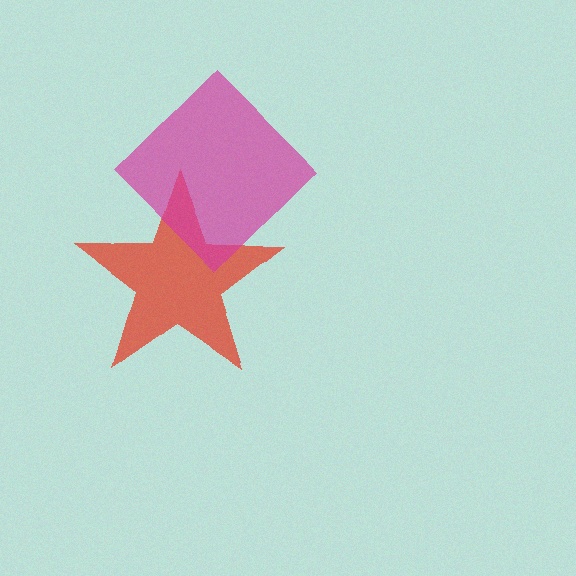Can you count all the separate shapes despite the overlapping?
Yes, there are 2 separate shapes.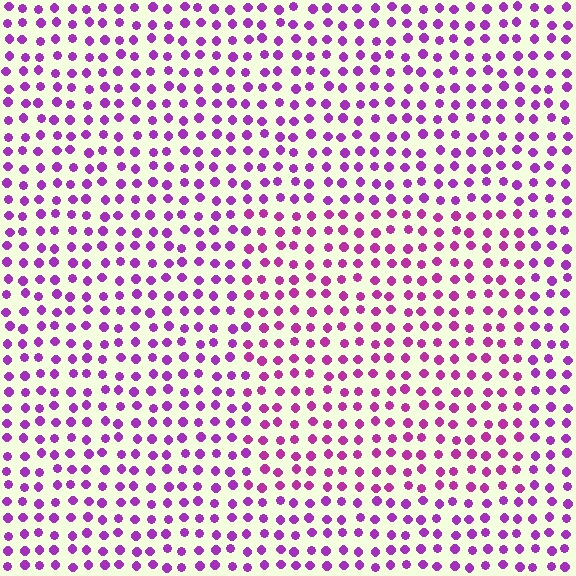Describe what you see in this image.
The image is filled with small purple elements in a uniform arrangement. A rectangle-shaped region is visible where the elements are tinted to a slightly different hue, forming a subtle color boundary.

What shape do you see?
I see a rectangle.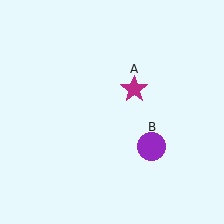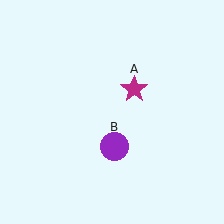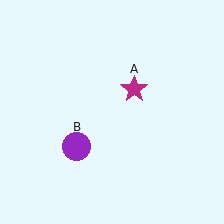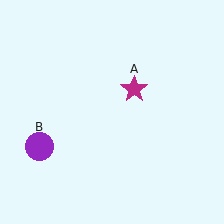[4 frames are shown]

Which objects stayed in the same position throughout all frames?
Magenta star (object A) remained stationary.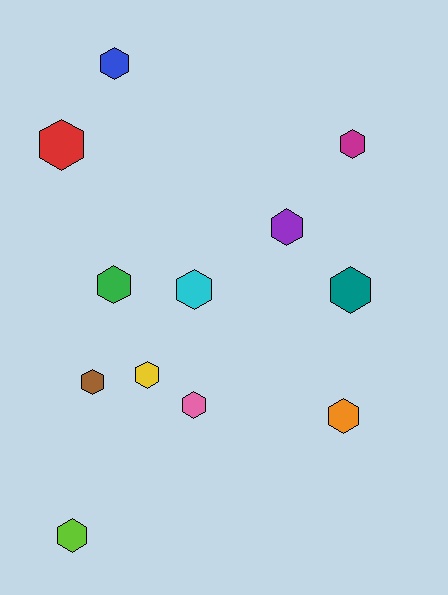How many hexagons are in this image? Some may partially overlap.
There are 12 hexagons.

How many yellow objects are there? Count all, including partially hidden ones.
There is 1 yellow object.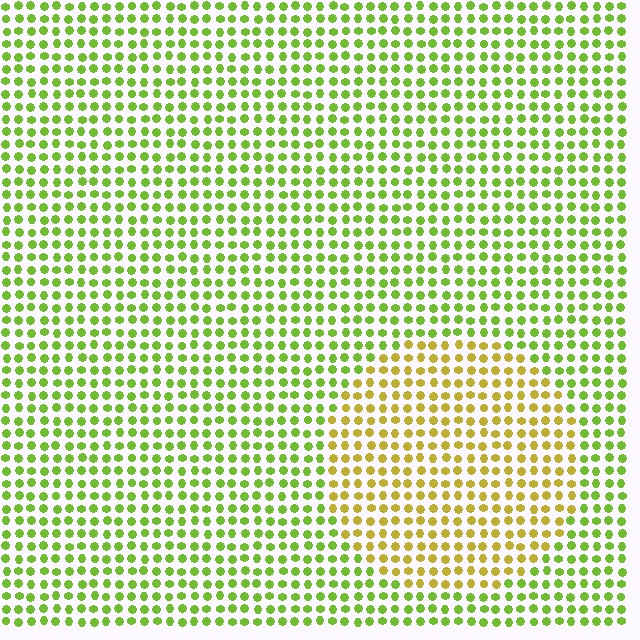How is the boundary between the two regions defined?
The boundary is defined purely by a slight shift in hue (about 39 degrees). Spacing, size, and orientation are identical on both sides.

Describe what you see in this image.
The image is filled with small lime elements in a uniform arrangement. A circle-shaped region is visible where the elements are tinted to a slightly different hue, forming a subtle color boundary.